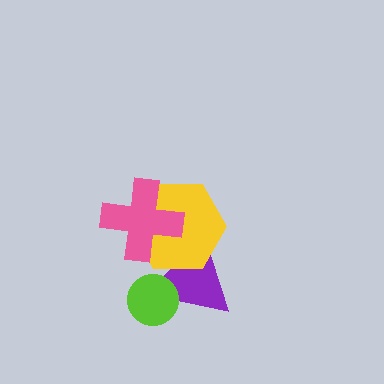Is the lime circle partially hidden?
No, no other shape covers it.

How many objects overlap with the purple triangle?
3 objects overlap with the purple triangle.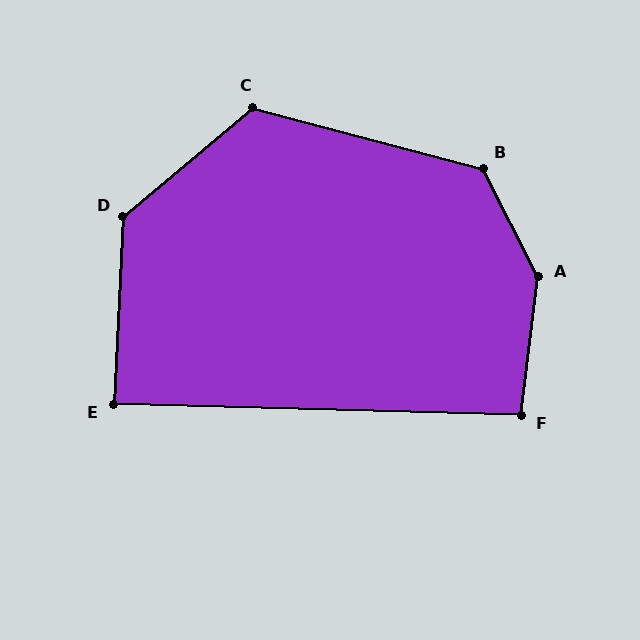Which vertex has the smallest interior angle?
E, at approximately 89 degrees.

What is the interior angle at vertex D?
Approximately 133 degrees (obtuse).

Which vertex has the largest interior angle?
A, at approximately 146 degrees.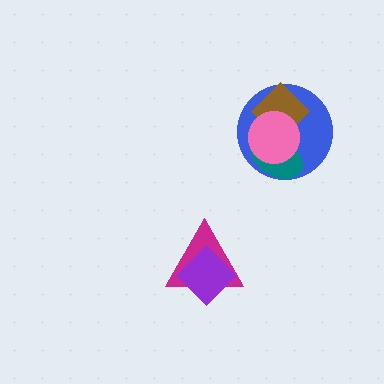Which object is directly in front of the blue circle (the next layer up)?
The teal ellipse is directly in front of the blue circle.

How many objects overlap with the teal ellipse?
3 objects overlap with the teal ellipse.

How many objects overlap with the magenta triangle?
1 object overlaps with the magenta triangle.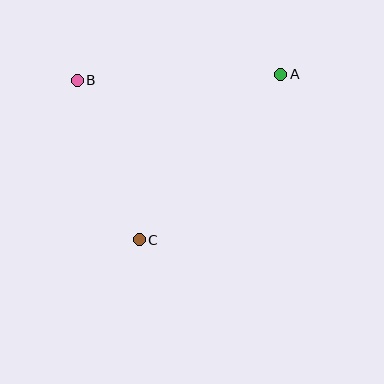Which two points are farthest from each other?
Points A and C are farthest from each other.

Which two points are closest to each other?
Points B and C are closest to each other.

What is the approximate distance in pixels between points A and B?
The distance between A and B is approximately 203 pixels.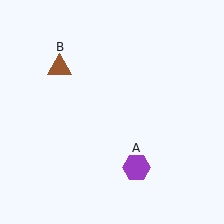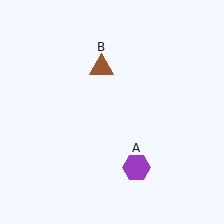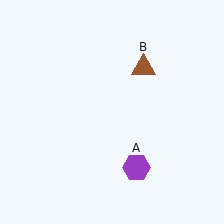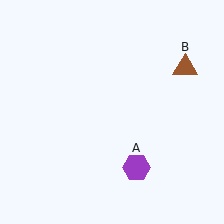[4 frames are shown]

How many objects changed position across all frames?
1 object changed position: brown triangle (object B).